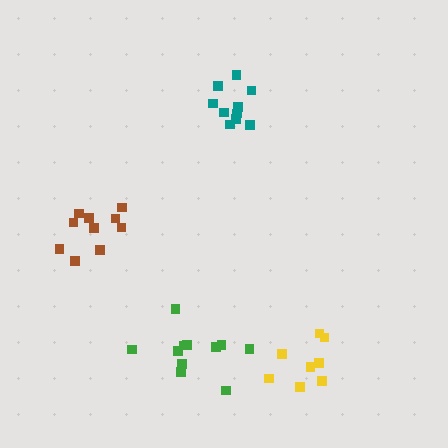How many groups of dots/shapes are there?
There are 4 groups.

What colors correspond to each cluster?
The clusters are colored: teal, green, brown, yellow.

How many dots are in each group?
Group 1: 10 dots, Group 2: 11 dots, Group 3: 10 dots, Group 4: 8 dots (39 total).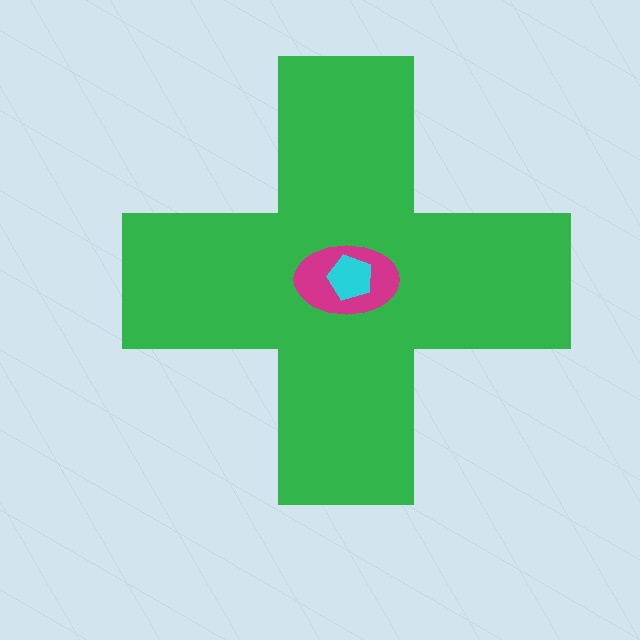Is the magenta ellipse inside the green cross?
Yes.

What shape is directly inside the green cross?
The magenta ellipse.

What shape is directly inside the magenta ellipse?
The cyan pentagon.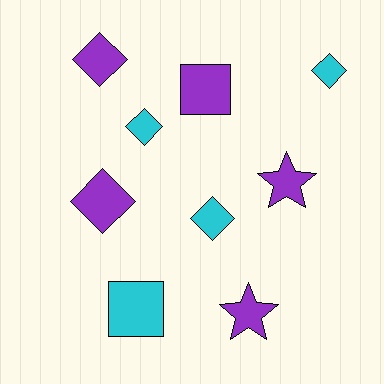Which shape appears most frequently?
Diamond, with 5 objects.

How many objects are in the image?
There are 9 objects.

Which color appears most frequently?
Purple, with 5 objects.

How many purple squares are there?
There is 1 purple square.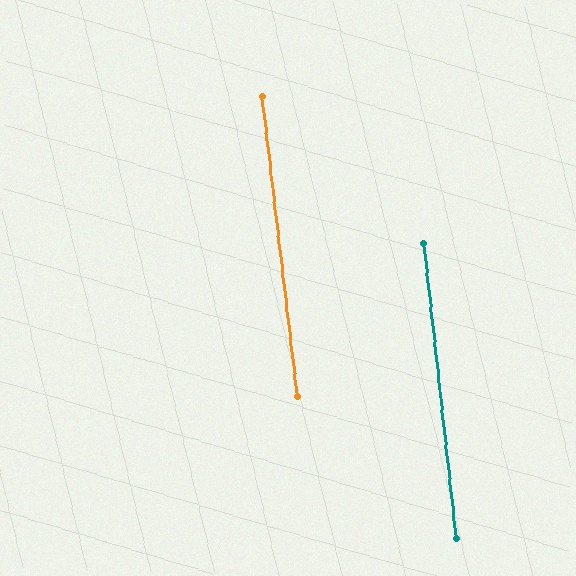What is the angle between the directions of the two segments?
Approximately 0 degrees.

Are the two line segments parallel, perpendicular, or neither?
Parallel — their directions differ by only 0.4°.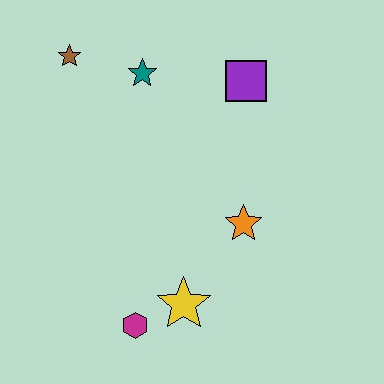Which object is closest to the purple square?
The teal star is closest to the purple square.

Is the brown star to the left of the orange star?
Yes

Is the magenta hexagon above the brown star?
No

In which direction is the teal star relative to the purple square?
The teal star is to the left of the purple square.